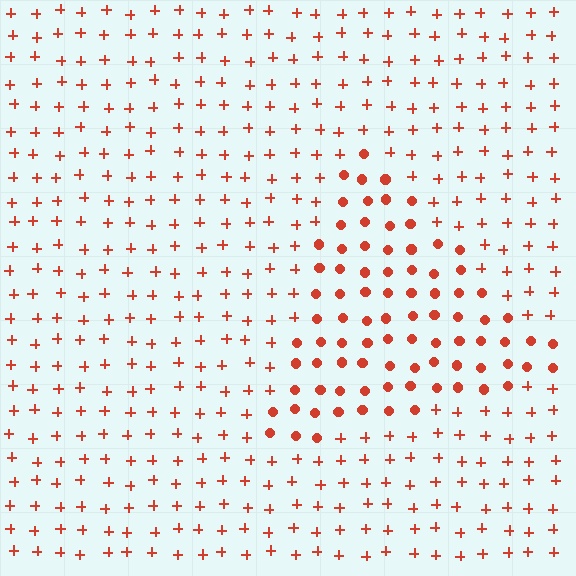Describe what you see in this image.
The image is filled with small red elements arranged in a uniform grid. A triangle-shaped region contains circles, while the surrounding area contains plus signs. The boundary is defined purely by the change in element shape.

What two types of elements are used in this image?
The image uses circles inside the triangle region and plus signs outside it.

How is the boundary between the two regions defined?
The boundary is defined by a change in element shape: circles inside vs. plus signs outside. All elements share the same color and spacing.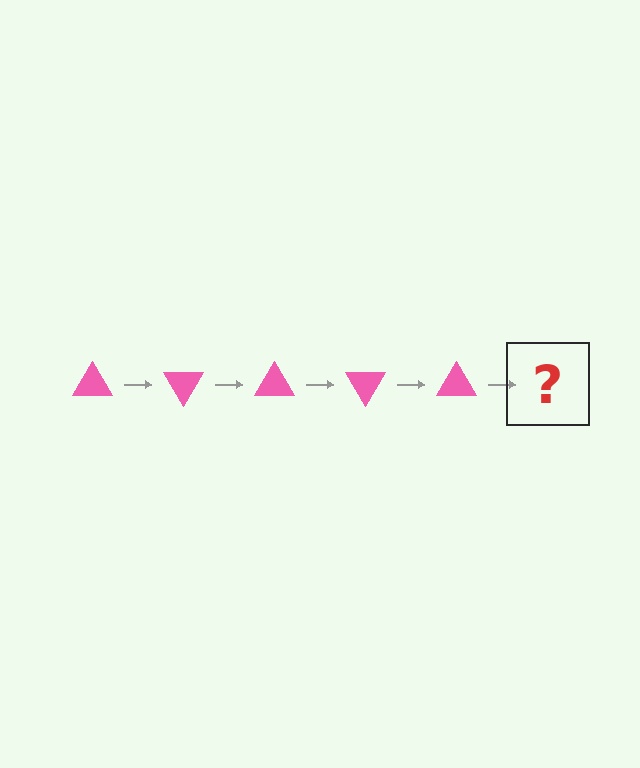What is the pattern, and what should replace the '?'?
The pattern is that the triangle rotates 60 degrees each step. The '?' should be a pink triangle rotated 300 degrees.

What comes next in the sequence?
The next element should be a pink triangle rotated 300 degrees.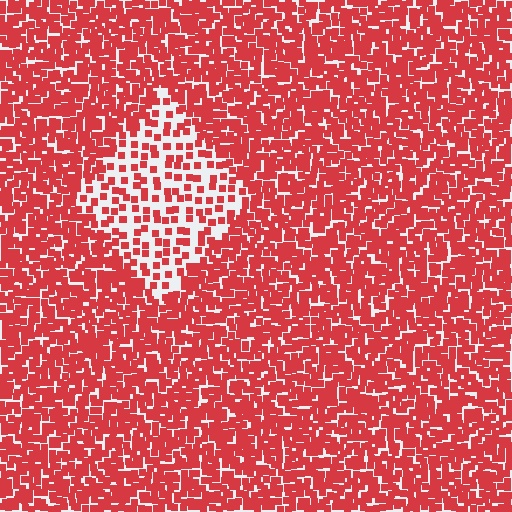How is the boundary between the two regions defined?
The boundary is defined by a change in element density (approximately 2.4x ratio). All elements are the same color, size, and shape.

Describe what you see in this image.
The image contains small red elements arranged at two different densities. A diamond-shaped region is visible where the elements are less densely packed than the surrounding area.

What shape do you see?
I see a diamond.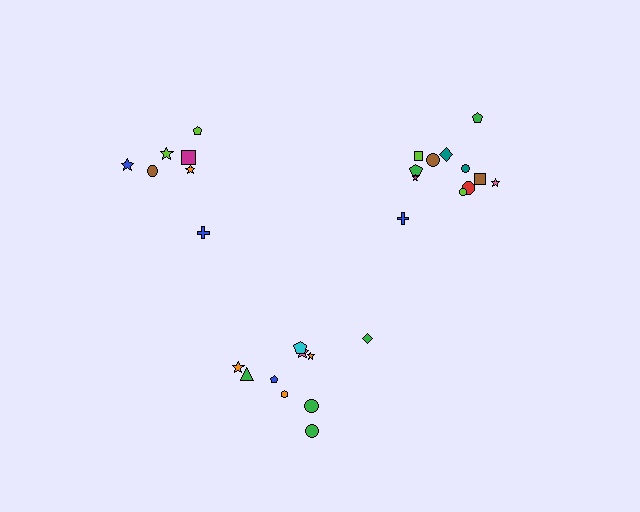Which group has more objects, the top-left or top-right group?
The top-right group.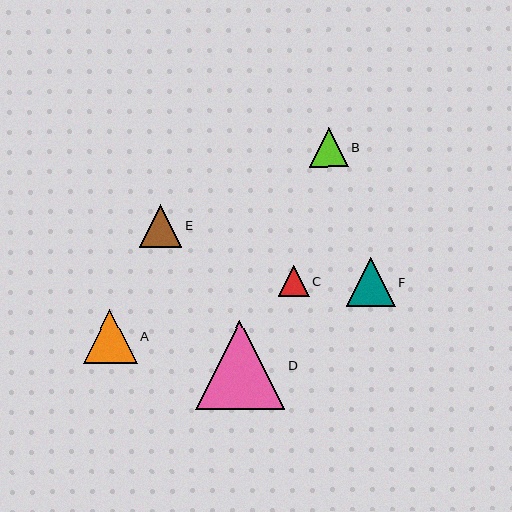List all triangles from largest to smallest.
From largest to smallest: D, A, F, E, B, C.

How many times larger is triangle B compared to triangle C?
Triangle B is approximately 1.3 times the size of triangle C.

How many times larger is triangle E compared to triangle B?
Triangle E is approximately 1.1 times the size of triangle B.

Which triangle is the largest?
Triangle D is the largest with a size of approximately 89 pixels.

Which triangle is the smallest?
Triangle C is the smallest with a size of approximately 31 pixels.